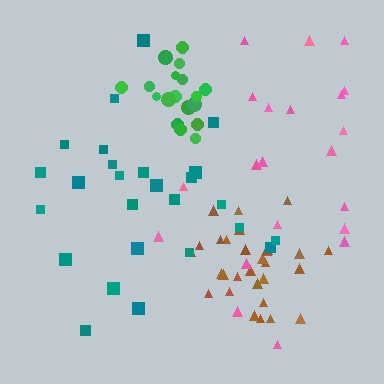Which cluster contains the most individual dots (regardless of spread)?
Brown (30).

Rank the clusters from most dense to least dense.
green, brown, teal, pink.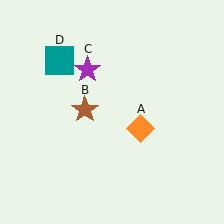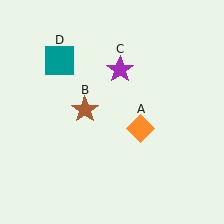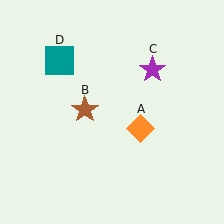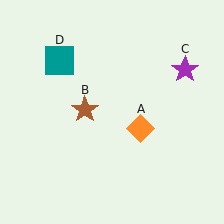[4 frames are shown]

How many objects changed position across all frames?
1 object changed position: purple star (object C).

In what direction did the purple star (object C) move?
The purple star (object C) moved right.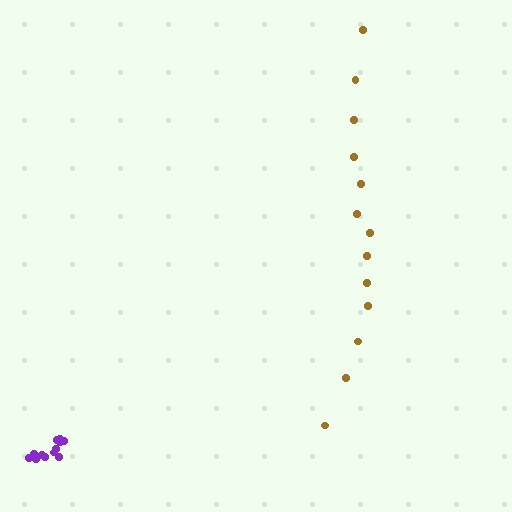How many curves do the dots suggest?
There are 2 distinct paths.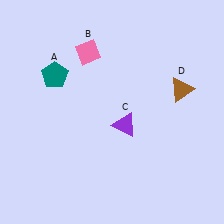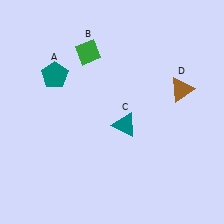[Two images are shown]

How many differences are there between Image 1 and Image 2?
There are 2 differences between the two images.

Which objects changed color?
B changed from pink to green. C changed from purple to teal.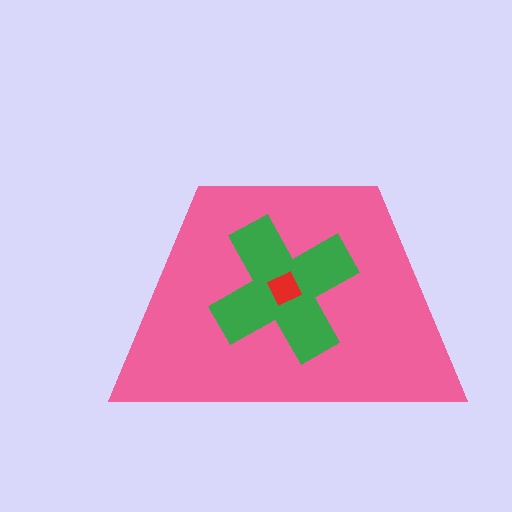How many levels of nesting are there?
3.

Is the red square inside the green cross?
Yes.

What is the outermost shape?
The pink trapezoid.